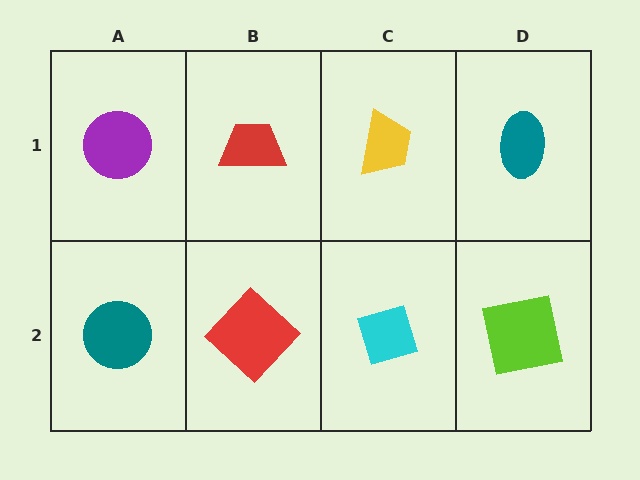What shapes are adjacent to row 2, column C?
A yellow trapezoid (row 1, column C), a red diamond (row 2, column B), a lime square (row 2, column D).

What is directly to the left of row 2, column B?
A teal circle.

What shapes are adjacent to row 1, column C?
A cyan diamond (row 2, column C), a red trapezoid (row 1, column B), a teal ellipse (row 1, column D).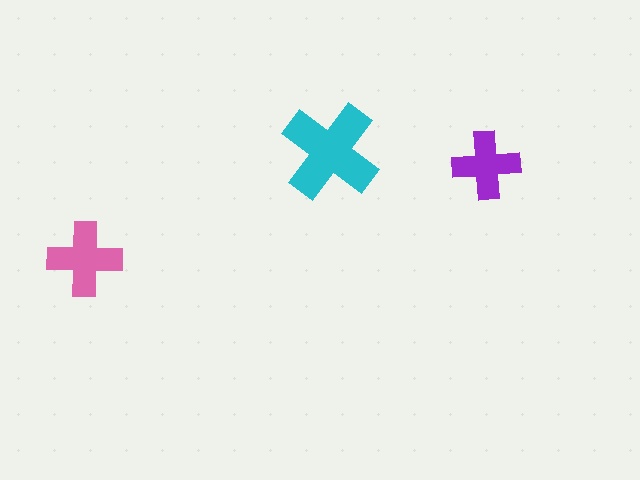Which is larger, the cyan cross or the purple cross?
The cyan one.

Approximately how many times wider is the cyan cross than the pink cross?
About 1.5 times wider.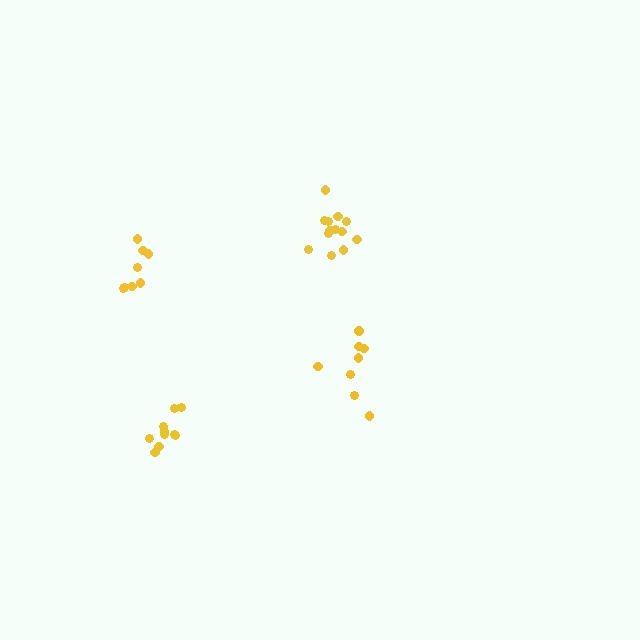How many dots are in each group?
Group 1: 13 dots, Group 2: 10 dots, Group 3: 8 dots, Group 4: 8 dots (39 total).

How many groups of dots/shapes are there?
There are 4 groups.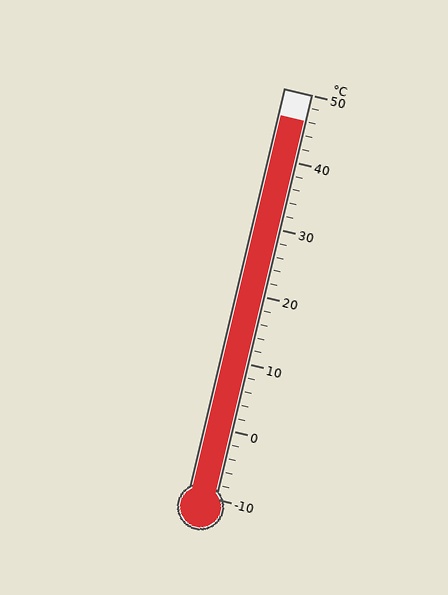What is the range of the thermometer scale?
The thermometer scale ranges from -10°C to 50°C.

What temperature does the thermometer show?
The thermometer shows approximately 46°C.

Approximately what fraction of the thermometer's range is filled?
The thermometer is filled to approximately 95% of its range.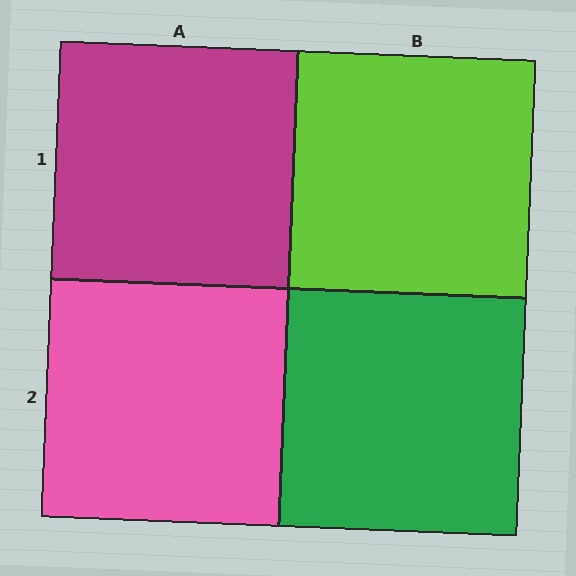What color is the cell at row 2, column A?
Pink.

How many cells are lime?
1 cell is lime.